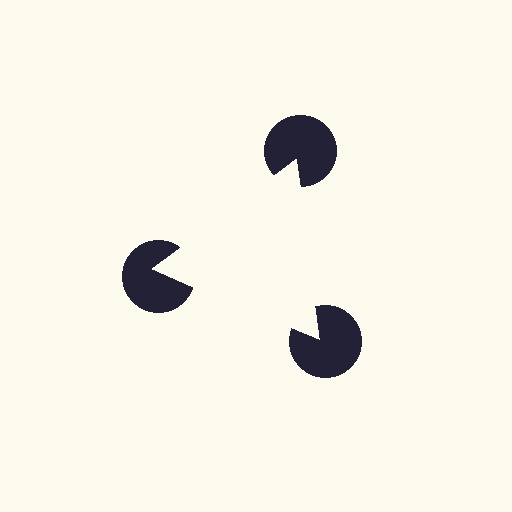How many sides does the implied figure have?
3 sides.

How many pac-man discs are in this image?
There are 3 — one at each vertex of the illusory triangle.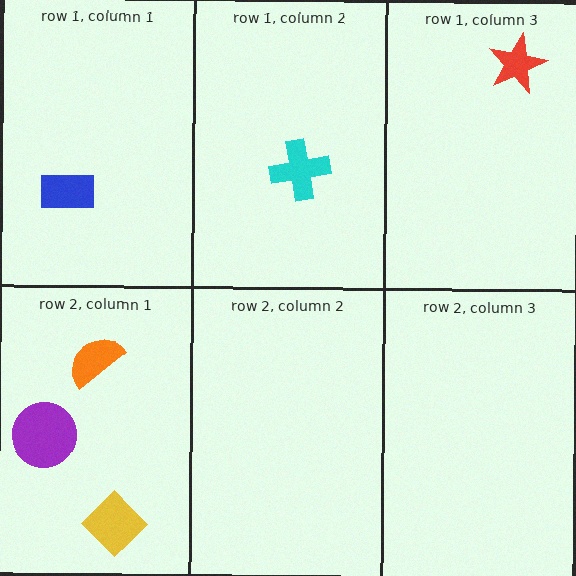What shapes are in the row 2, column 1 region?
The purple circle, the yellow diamond, the orange semicircle.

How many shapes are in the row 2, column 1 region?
3.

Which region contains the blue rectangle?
The row 1, column 1 region.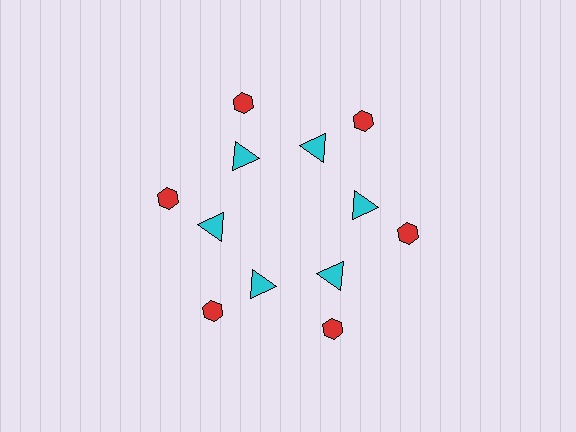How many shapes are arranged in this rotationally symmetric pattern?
There are 12 shapes, arranged in 6 groups of 2.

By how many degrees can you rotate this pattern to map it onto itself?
The pattern maps onto itself every 60 degrees of rotation.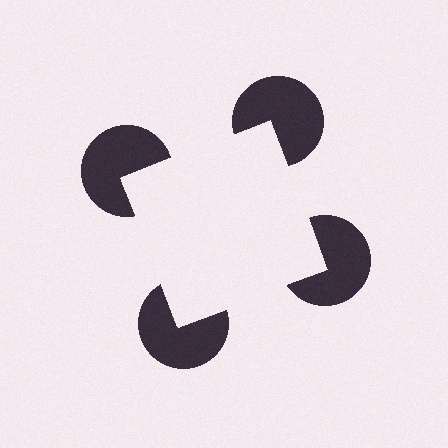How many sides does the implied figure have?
4 sides.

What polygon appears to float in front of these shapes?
An illusory square — its edges are inferred from the aligned wedge cuts in the pac-man discs, not physically drawn.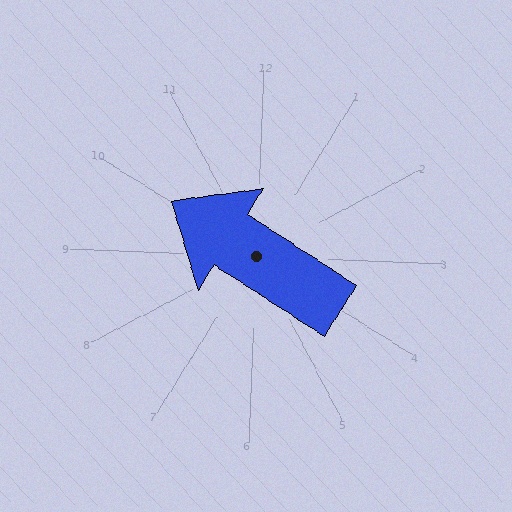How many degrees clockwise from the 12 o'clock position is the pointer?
Approximately 301 degrees.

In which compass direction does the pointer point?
Northwest.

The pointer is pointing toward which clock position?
Roughly 10 o'clock.